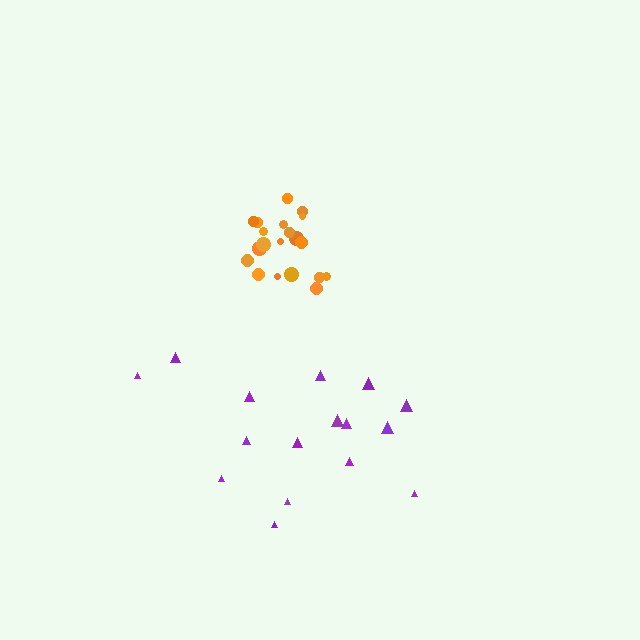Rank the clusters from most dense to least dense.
orange, purple.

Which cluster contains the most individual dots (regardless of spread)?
Orange (20).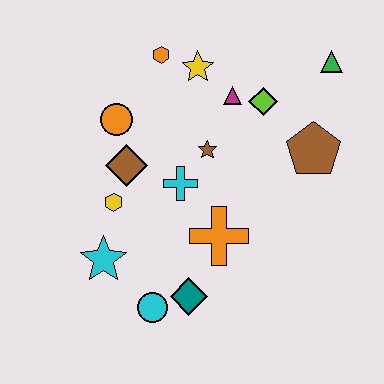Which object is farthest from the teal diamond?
The green triangle is farthest from the teal diamond.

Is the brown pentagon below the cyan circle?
No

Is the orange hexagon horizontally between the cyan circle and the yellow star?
Yes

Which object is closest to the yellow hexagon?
The brown diamond is closest to the yellow hexagon.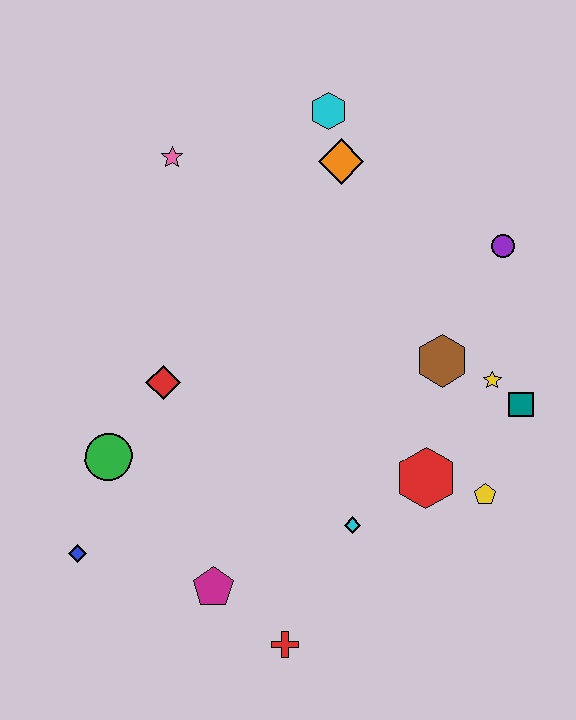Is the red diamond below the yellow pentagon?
No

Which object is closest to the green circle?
The red diamond is closest to the green circle.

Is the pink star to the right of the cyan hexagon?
No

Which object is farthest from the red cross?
The cyan hexagon is farthest from the red cross.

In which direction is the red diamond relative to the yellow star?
The red diamond is to the left of the yellow star.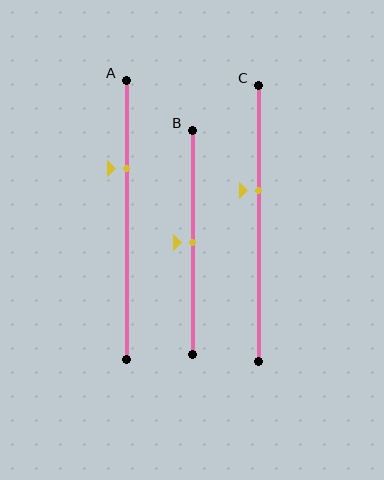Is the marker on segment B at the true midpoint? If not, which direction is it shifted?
Yes, the marker on segment B is at the true midpoint.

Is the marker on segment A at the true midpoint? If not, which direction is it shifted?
No, the marker on segment A is shifted upward by about 18% of the segment length.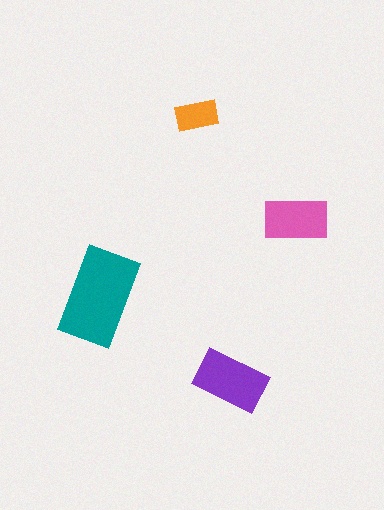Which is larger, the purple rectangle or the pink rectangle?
The purple one.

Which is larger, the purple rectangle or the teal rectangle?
The teal one.